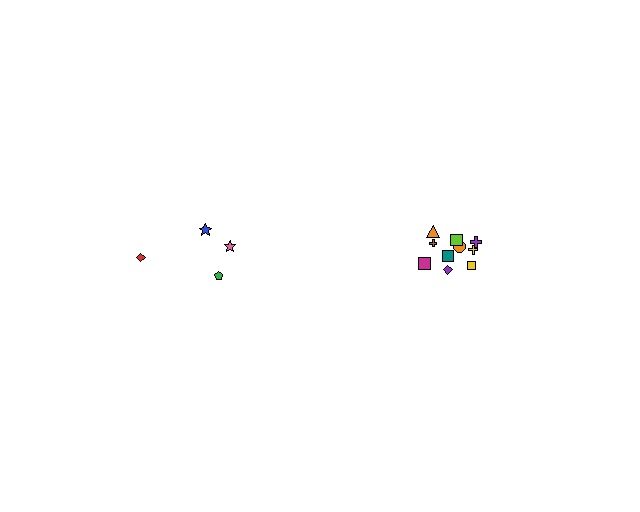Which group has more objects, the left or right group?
The right group.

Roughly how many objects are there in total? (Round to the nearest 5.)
Roughly 15 objects in total.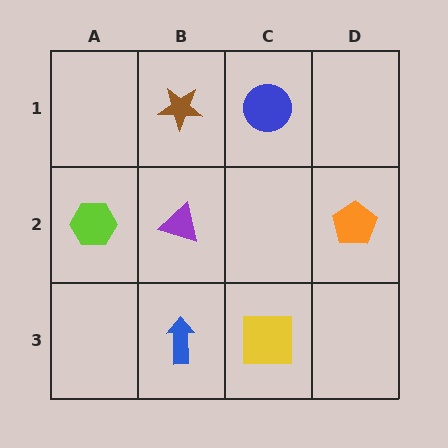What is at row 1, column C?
A blue circle.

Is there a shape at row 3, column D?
No, that cell is empty.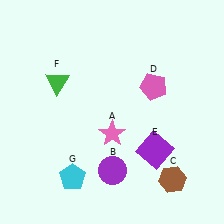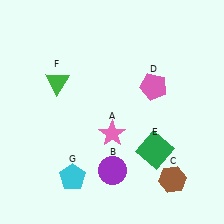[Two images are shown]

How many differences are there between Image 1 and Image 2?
There is 1 difference between the two images.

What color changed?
The square (E) changed from purple in Image 1 to green in Image 2.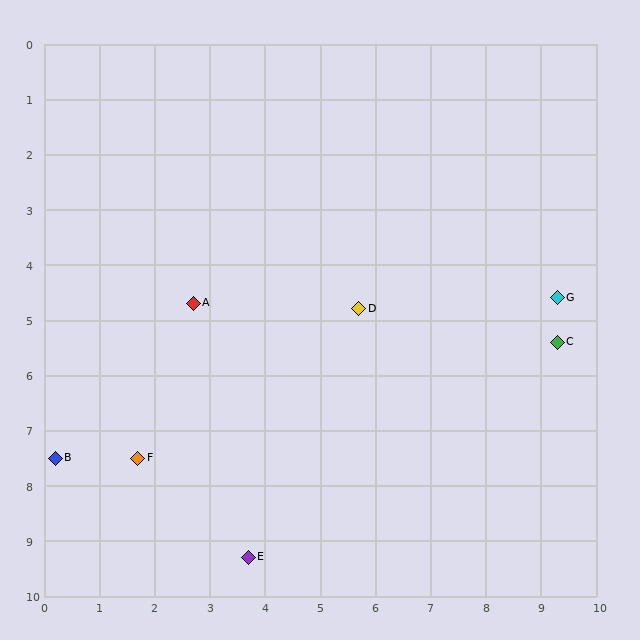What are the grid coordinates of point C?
Point C is at approximately (9.3, 5.4).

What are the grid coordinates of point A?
Point A is at approximately (2.7, 4.7).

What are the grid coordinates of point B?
Point B is at approximately (0.2, 7.5).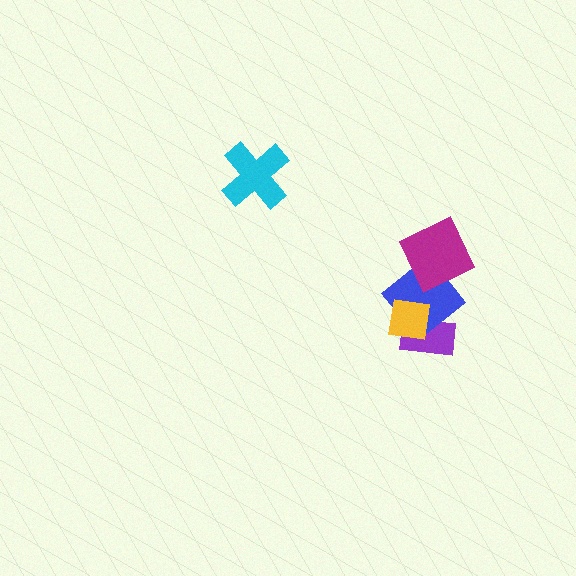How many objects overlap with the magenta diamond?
1 object overlaps with the magenta diamond.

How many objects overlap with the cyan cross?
0 objects overlap with the cyan cross.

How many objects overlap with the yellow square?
2 objects overlap with the yellow square.